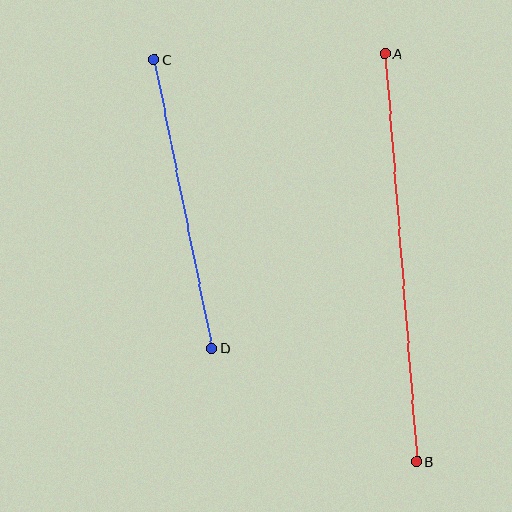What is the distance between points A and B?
The distance is approximately 408 pixels.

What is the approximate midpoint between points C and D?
The midpoint is at approximately (183, 204) pixels.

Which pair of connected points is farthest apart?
Points A and B are farthest apart.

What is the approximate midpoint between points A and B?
The midpoint is at approximately (401, 258) pixels.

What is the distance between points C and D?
The distance is approximately 295 pixels.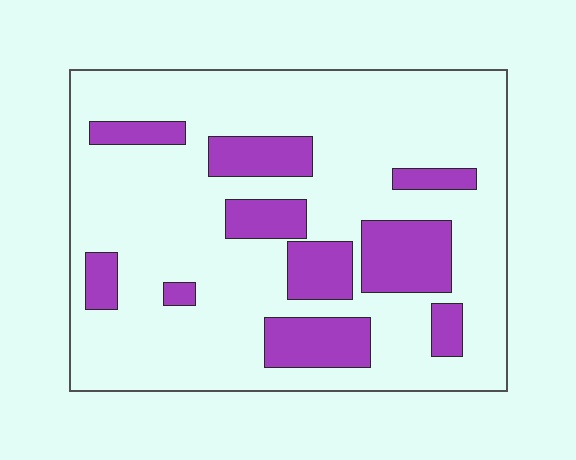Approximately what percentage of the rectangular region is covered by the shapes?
Approximately 25%.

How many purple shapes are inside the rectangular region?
10.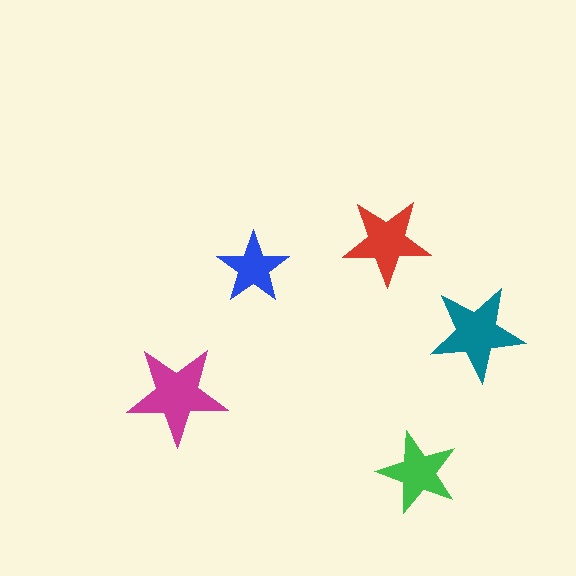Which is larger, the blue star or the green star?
The green one.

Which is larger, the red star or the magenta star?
The magenta one.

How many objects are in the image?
There are 5 objects in the image.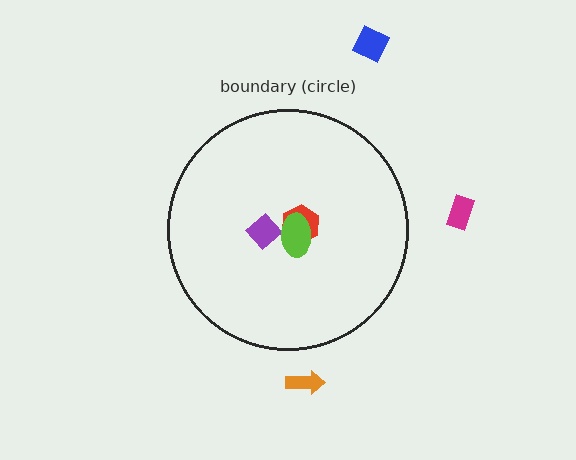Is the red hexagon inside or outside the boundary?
Inside.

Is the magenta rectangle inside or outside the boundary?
Outside.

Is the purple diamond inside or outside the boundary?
Inside.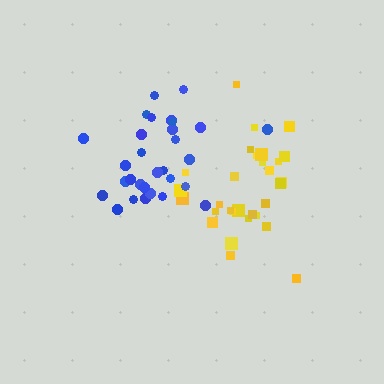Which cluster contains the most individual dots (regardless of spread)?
Yellow (30).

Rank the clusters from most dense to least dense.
blue, yellow.